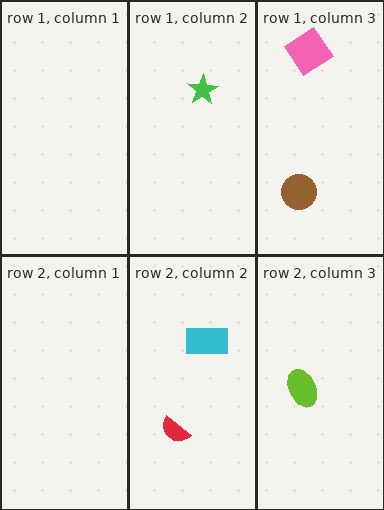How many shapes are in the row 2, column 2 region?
2.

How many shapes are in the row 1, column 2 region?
1.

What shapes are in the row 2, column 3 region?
The lime ellipse.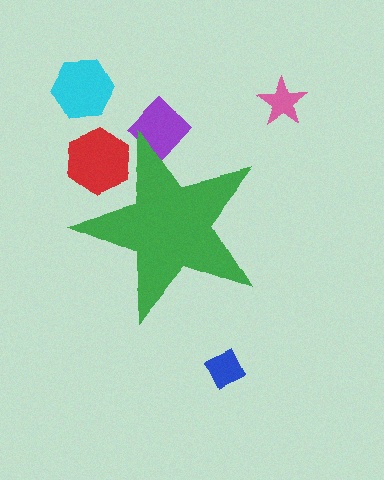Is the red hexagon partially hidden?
Yes, the red hexagon is partially hidden behind the green star.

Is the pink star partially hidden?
No, the pink star is fully visible.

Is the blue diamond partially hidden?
No, the blue diamond is fully visible.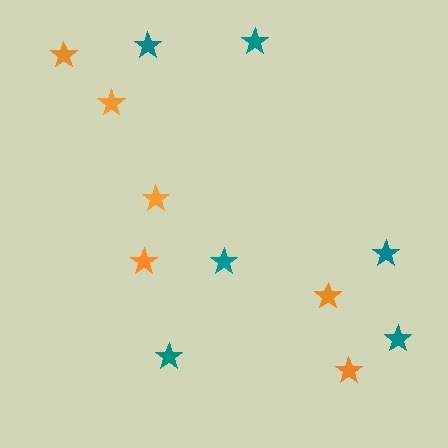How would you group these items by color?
There are 2 groups: one group of orange stars (6) and one group of teal stars (6).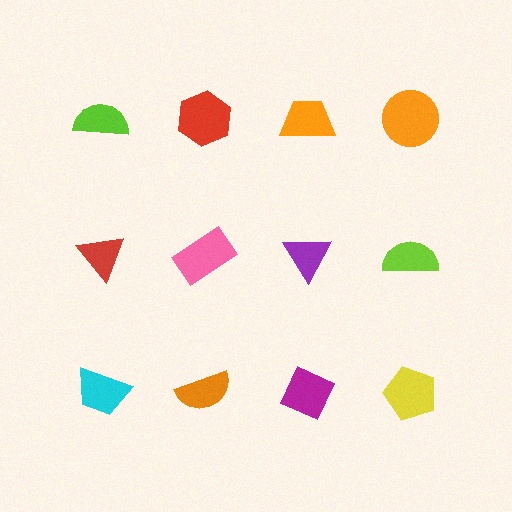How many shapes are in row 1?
4 shapes.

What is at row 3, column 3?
A magenta diamond.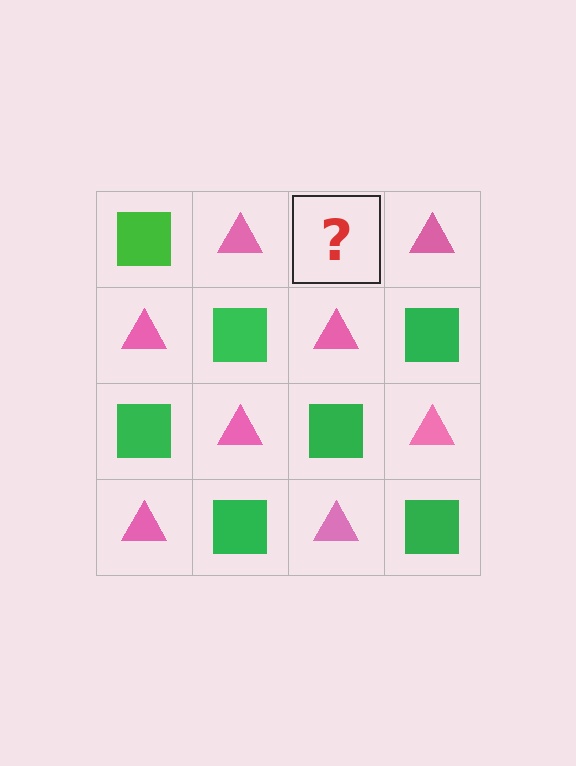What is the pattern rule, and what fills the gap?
The rule is that it alternates green square and pink triangle in a checkerboard pattern. The gap should be filled with a green square.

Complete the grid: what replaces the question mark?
The question mark should be replaced with a green square.